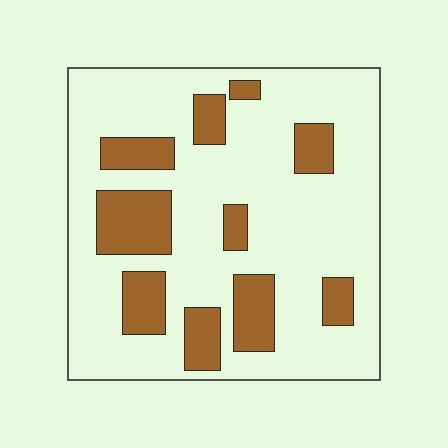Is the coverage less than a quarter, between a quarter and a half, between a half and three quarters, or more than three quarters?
Less than a quarter.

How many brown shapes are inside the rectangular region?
10.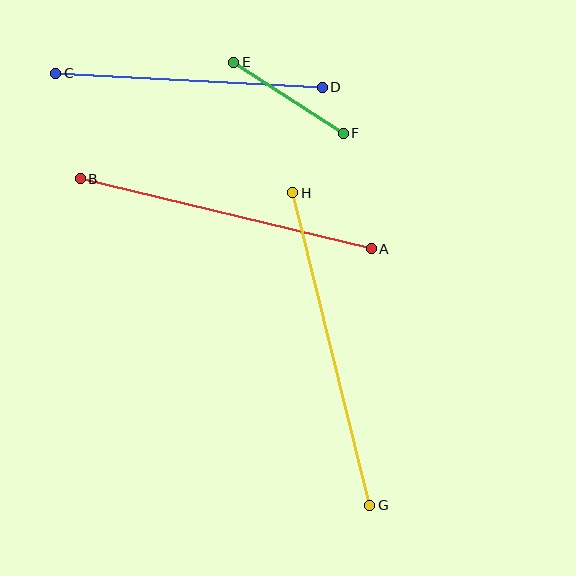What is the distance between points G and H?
The distance is approximately 322 pixels.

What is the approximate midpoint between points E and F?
The midpoint is at approximately (289, 98) pixels.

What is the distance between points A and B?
The distance is approximately 299 pixels.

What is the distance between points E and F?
The distance is approximately 131 pixels.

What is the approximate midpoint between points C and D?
The midpoint is at approximately (189, 80) pixels.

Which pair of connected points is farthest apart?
Points G and H are farthest apart.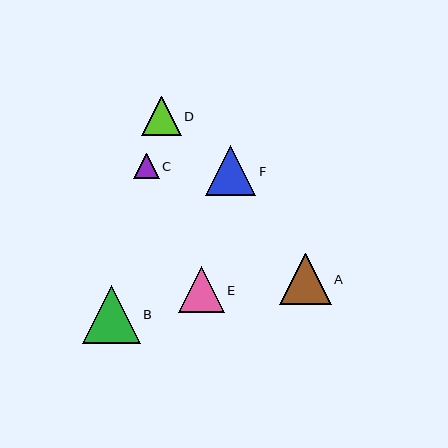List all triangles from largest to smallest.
From largest to smallest: B, A, F, E, D, C.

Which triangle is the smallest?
Triangle C is the smallest with a size of approximately 25 pixels.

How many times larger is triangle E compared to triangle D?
Triangle E is approximately 1.1 times the size of triangle D.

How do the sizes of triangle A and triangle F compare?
Triangle A and triangle F are approximately the same size.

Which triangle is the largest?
Triangle B is the largest with a size of approximately 58 pixels.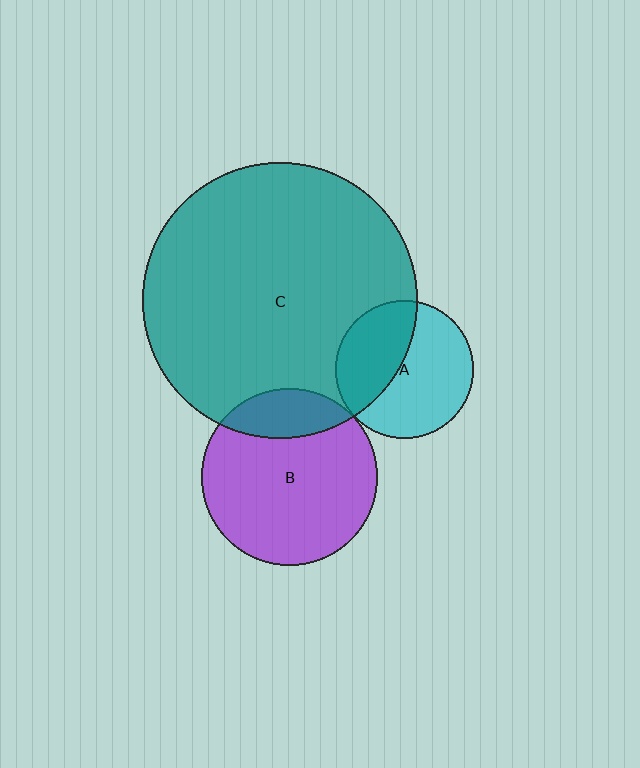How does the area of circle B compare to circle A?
Approximately 1.6 times.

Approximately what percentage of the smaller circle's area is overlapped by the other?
Approximately 20%.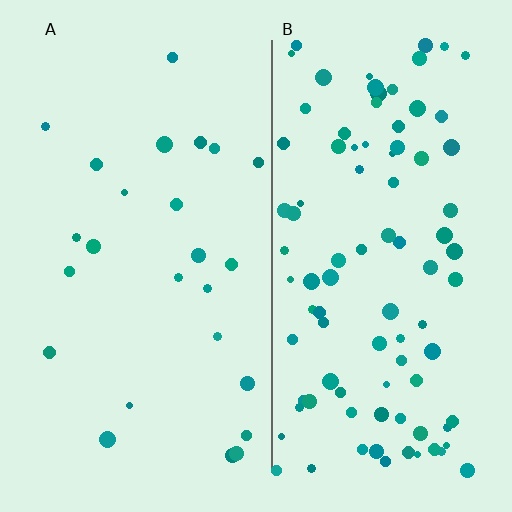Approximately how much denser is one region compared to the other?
Approximately 3.8× — region B over region A.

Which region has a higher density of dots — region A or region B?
B (the right).